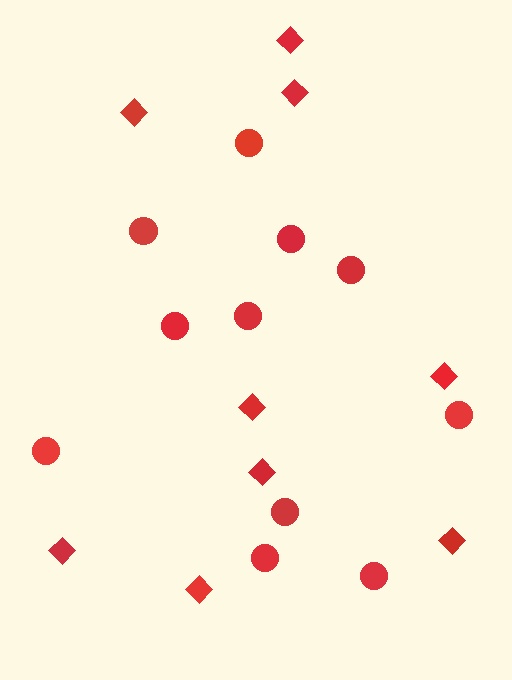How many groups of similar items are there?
There are 2 groups: one group of circles (11) and one group of diamonds (9).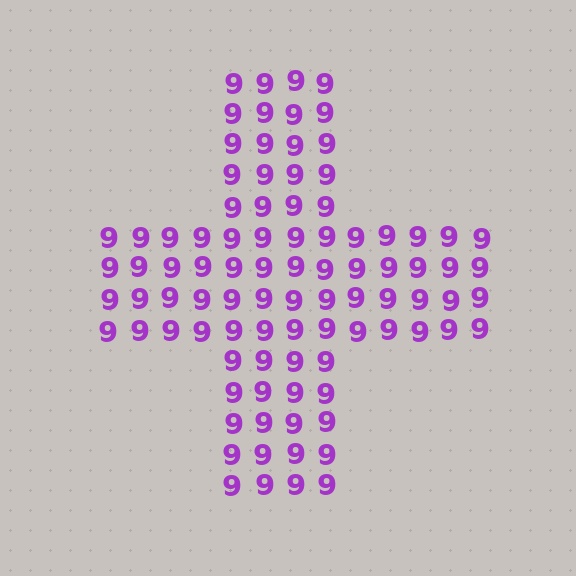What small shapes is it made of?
It is made of small digit 9's.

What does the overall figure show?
The overall figure shows a cross.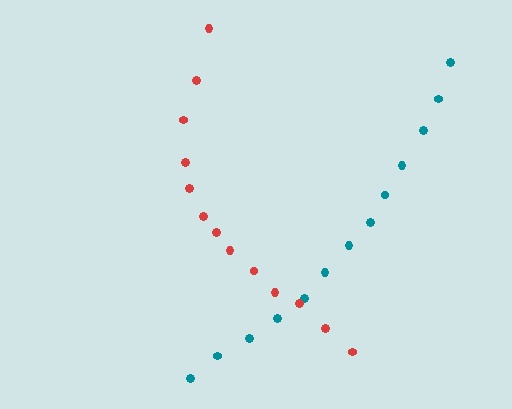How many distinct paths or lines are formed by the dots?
There are 2 distinct paths.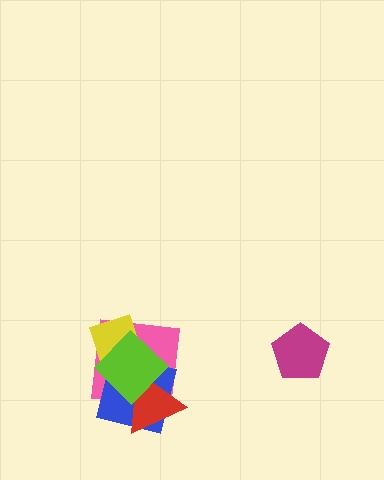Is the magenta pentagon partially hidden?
No, no other shape covers it.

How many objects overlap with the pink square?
4 objects overlap with the pink square.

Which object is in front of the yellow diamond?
The lime diamond is in front of the yellow diamond.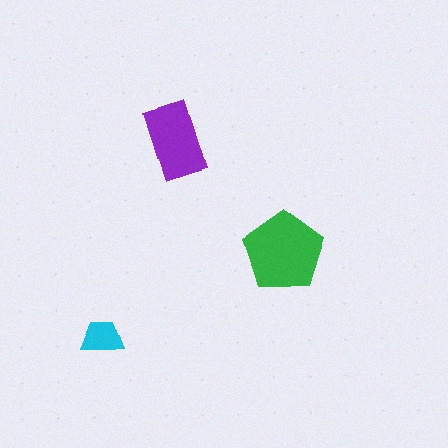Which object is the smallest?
The cyan trapezoid.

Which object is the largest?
The green pentagon.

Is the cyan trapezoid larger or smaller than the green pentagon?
Smaller.